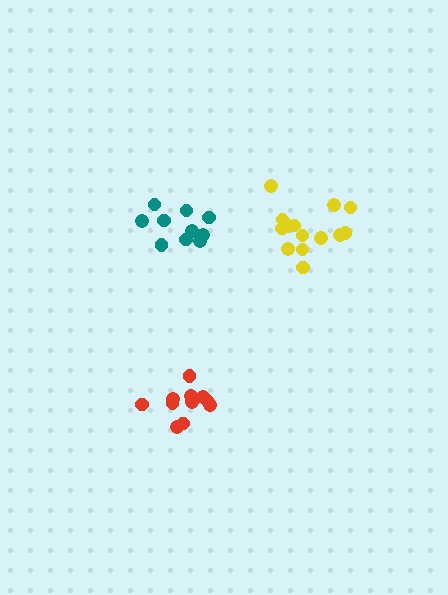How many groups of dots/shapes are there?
There are 3 groups.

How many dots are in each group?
Group 1: 10 dots, Group 2: 11 dots, Group 3: 15 dots (36 total).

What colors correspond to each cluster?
The clusters are colored: teal, red, yellow.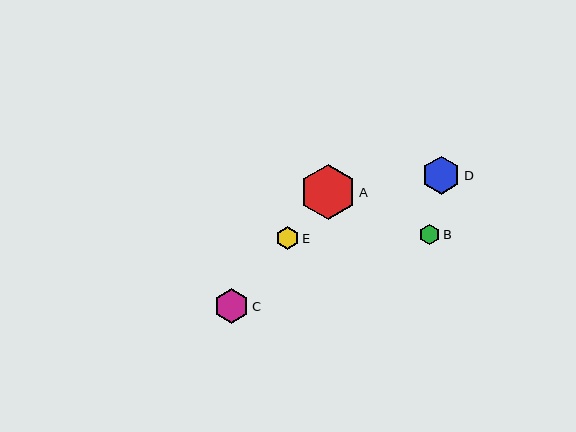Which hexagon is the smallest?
Hexagon B is the smallest with a size of approximately 21 pixels.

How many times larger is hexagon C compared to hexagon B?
Hexagon C is approximately 1.7 times the size of hexagon B.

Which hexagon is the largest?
Hexagon A is the largest with a size of approximately 56 pixels.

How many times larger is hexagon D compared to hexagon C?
Hexagon D is approximately 1.1 times the size of hexagon C.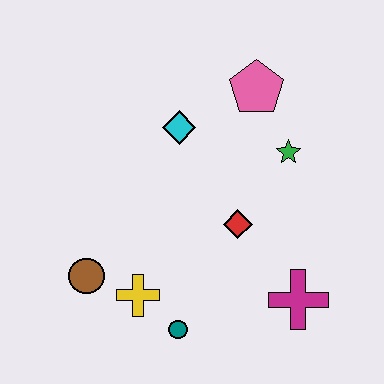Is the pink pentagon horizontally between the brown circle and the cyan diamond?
No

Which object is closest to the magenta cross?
The red diamond is closest to the magenta cross.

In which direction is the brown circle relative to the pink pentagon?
The brown circle is below the pink pentagon.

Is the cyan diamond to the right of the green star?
No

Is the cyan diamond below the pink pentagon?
Yes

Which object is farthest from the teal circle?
The pink pentagon is farthest from the teal circle.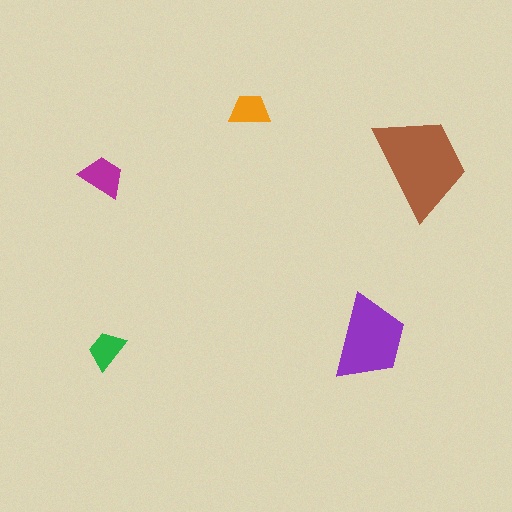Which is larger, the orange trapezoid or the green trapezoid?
The orange one.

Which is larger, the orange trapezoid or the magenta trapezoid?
The magenta one.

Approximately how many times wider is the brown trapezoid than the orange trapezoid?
About 2.5 times wider.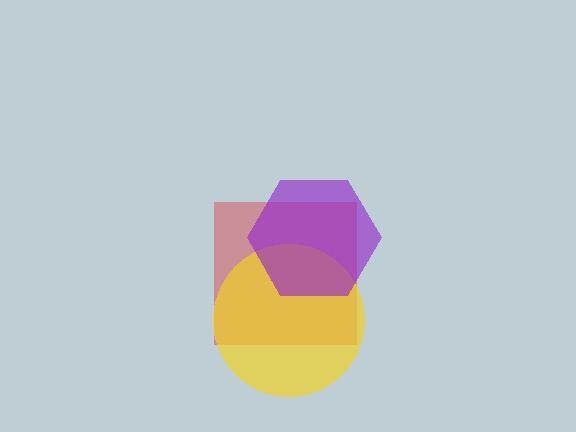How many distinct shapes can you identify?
There are 3 distinct shapes: a red square, a yellow circle, a purple hexagon.